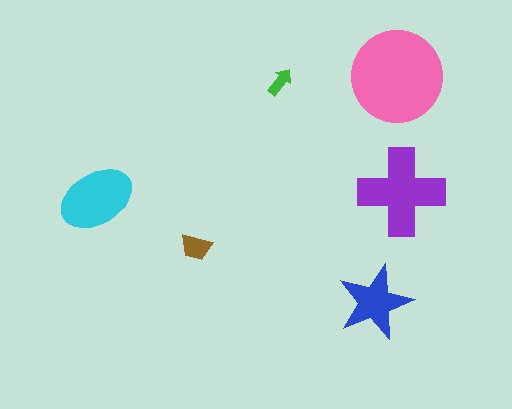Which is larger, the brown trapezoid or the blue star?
The blue star.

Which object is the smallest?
The green arrow.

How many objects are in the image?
There are 6 objects in the image.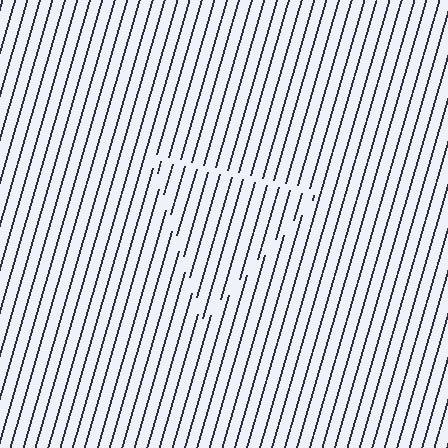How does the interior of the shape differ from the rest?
The interior of the shape contains the same grating, shifted by half a period — the contour is defined by the phase discontinuity where line-ends from the inner and outer gratings abut.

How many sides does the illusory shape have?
3 sides — the line-ends trace a triangle.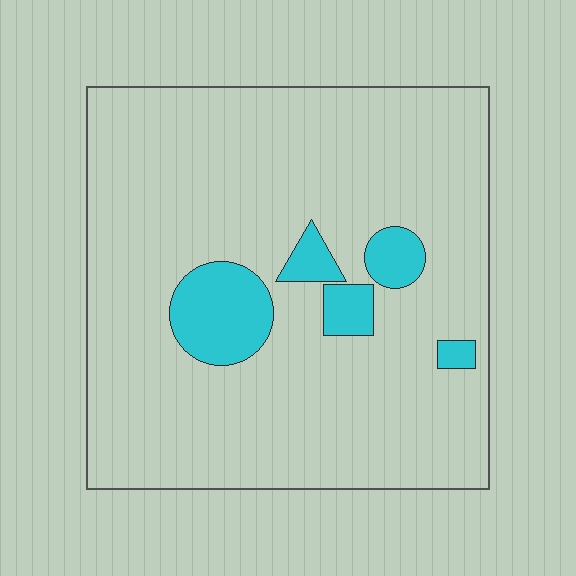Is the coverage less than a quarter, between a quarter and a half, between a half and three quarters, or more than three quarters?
Less than a quarter.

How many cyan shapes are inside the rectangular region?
5.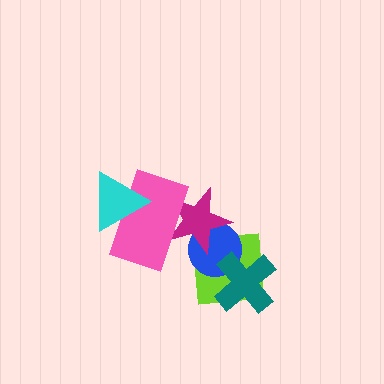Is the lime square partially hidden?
Yes, it is partially covered by another shape.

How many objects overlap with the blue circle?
3 objects overlap with the blue circle.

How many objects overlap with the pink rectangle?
2 objects overlap with the pink rectangle.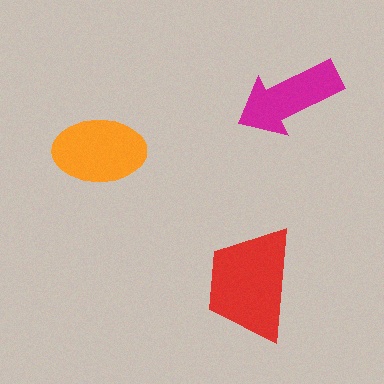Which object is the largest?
The red trapezoid.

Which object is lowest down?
The red trapezoid is bottommost.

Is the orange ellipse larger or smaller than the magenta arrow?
Larger.